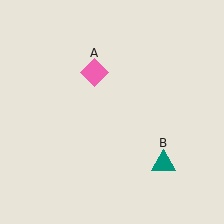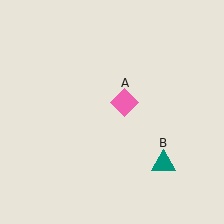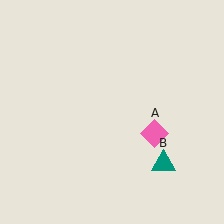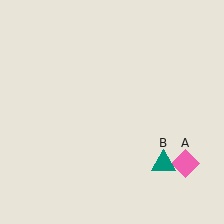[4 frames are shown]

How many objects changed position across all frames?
1 object changed position: pink diamond (object A).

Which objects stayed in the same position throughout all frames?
Teal triangle (object B) remained stationary.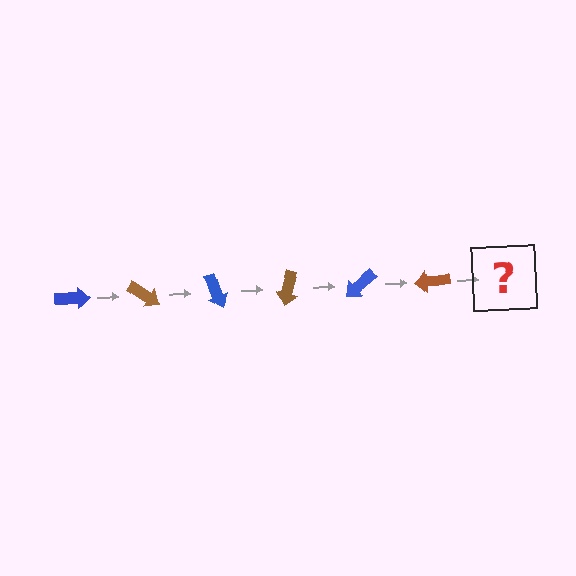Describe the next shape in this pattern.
It should be a blue arrow, rotated 210 degrees from the start.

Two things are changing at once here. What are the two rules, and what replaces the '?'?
The two rules are that it rotates 35 degrees each step and the color cycles through blue and brown. The '?' should be a blue arrow, rotated 210 degrees from the start.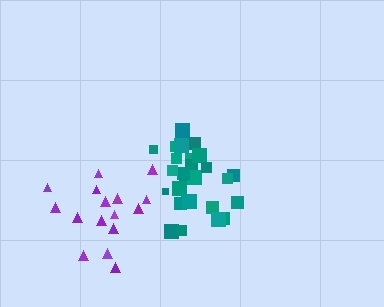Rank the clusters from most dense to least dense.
teal, purple.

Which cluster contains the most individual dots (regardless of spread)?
Teal (27).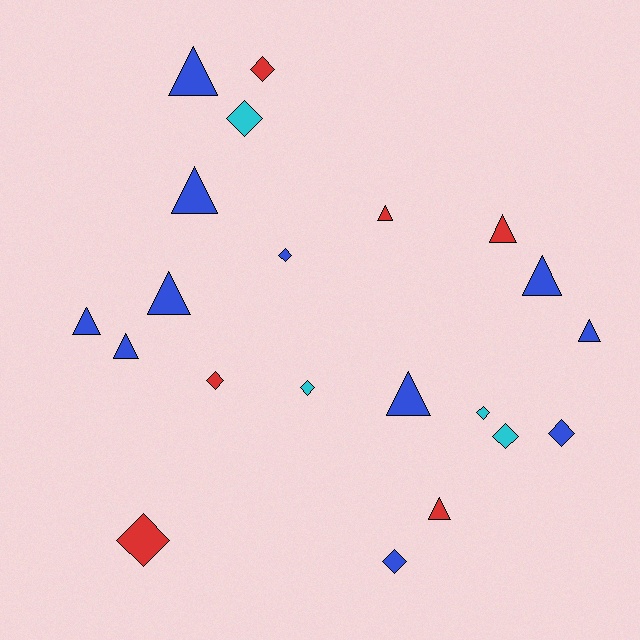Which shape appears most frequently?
Triangle, with 11 objects.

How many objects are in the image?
There are 21 objects.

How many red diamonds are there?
There are 3 red diamonds.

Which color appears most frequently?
Blue, with 11 objects.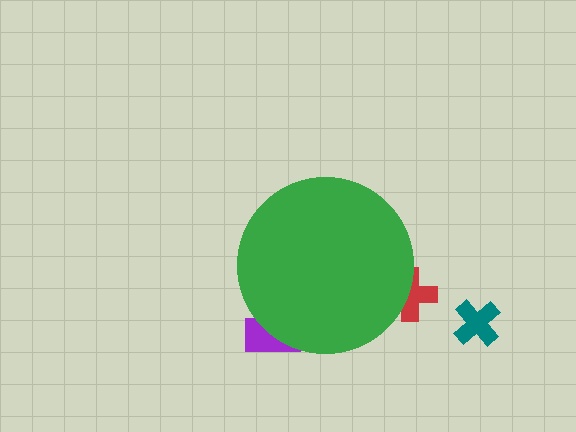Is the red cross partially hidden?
Yes, the red cross is partially hidden behind the green circle.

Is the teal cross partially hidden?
No, the teal cross is fully visible.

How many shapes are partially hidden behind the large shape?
2 shapes are partially hidden.